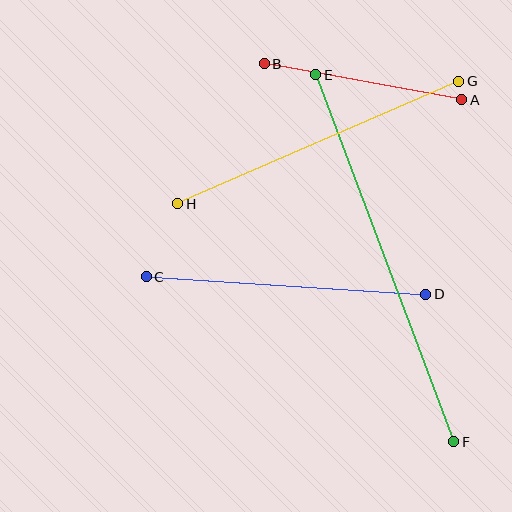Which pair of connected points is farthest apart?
Points E and F are farthest apart.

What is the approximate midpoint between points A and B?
The midpoint is at approximately (363, 82) pixels.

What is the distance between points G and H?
The distance is approximately 307 pixels.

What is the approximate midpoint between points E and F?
The midpoint is at approximately (385, 258) pixels.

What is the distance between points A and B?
The distance is approximately 201 pixels.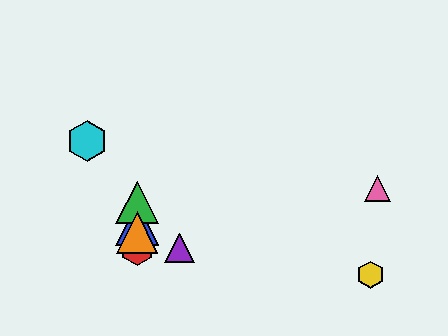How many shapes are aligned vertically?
4 shapes (the red hexagon, the blue triangle, the green triangle, the orange triangle) are aligned vertically.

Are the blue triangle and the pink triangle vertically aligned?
No, the blue triangle is at x≈137 and the pink triangle is at x≈378.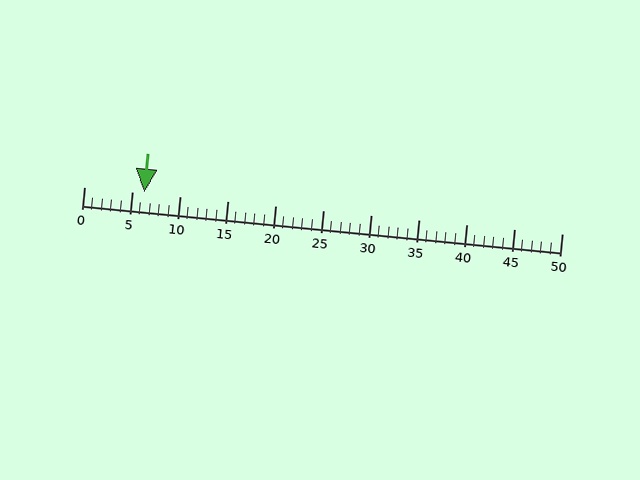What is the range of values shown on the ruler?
The ruler shows values from 0 to 50.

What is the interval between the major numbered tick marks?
The major tick marks are spaced 5 units apart.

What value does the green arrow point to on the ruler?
The green arrow points to approximately 6.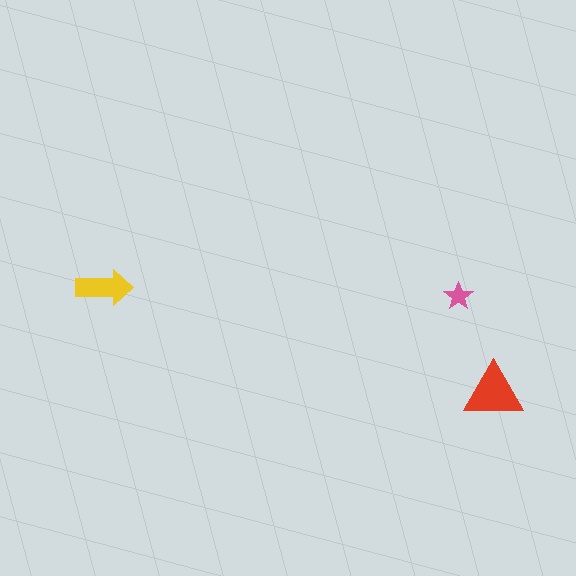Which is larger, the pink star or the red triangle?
The red triangle.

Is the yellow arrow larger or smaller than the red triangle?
Smaller.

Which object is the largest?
The red triangle.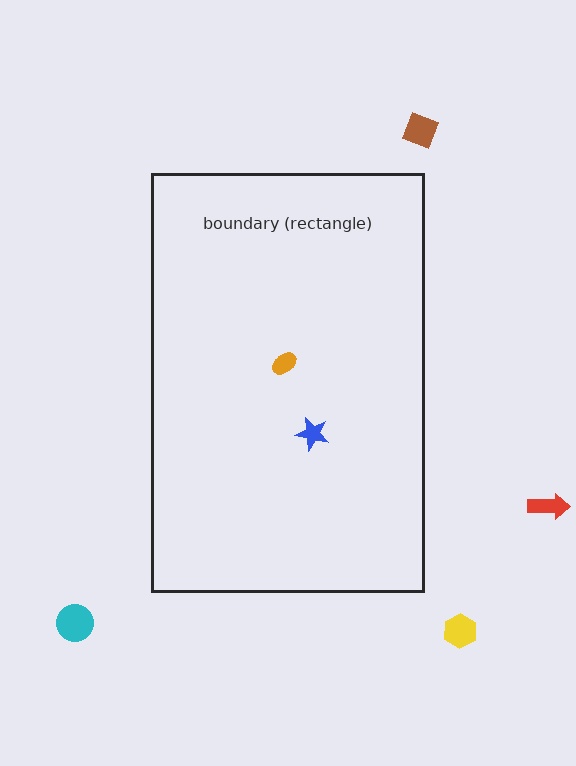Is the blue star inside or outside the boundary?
Inside.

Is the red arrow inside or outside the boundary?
Outside.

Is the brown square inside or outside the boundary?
Outside.